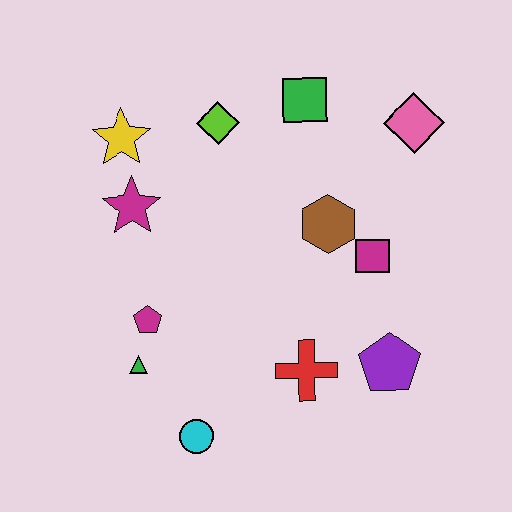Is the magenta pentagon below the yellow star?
Yes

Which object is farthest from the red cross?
The yellow star is farthest from the red cross.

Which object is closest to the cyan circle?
The green triangle is closest to the cyan circle.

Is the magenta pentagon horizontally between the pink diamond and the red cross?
No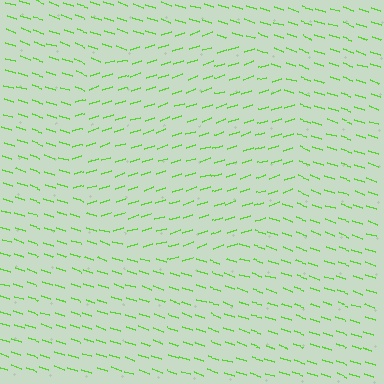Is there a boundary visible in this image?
Yes, there is a texture boundary formed by a change in line orientation.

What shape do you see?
I see a circle.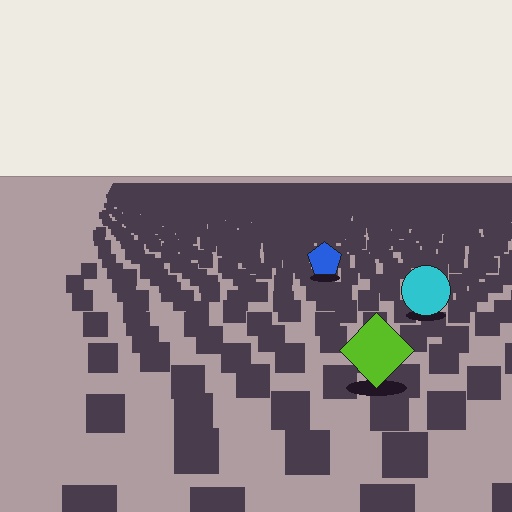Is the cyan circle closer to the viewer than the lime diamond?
No. The lime diamond is closer — you can tell from the texture gradient: the ground texture is coarser near it.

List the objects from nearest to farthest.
From nearest to farthest: the lime diamond, the cyan circle, the blue pentagon.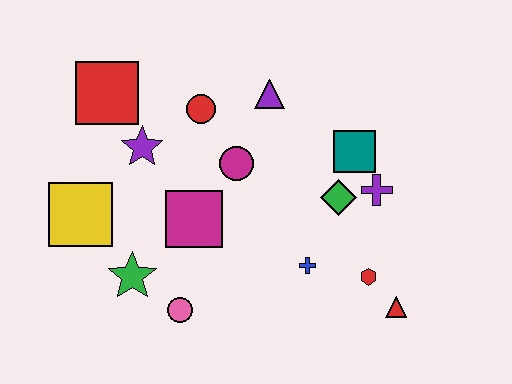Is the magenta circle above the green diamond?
Yes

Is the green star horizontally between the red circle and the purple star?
No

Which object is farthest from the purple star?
The red triangle is farthest from the purple star.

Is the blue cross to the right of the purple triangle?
Yes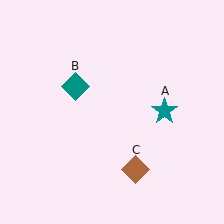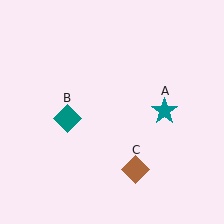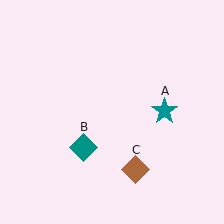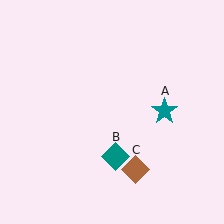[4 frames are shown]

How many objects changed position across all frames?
1 object changed position: teal diamond (object B).